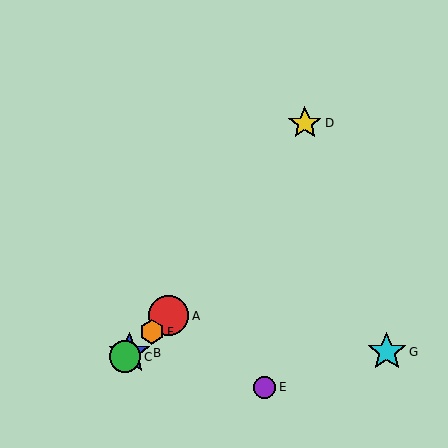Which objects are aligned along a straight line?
Objects A, B, C, F are aligned along a straight line.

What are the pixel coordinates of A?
Object A is at (169, 316).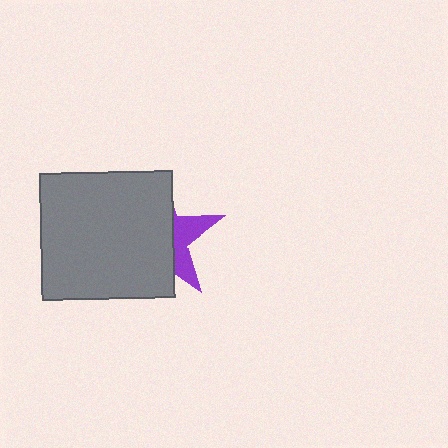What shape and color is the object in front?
The object in front is a gray rectangle.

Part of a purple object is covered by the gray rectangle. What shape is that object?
It is a star.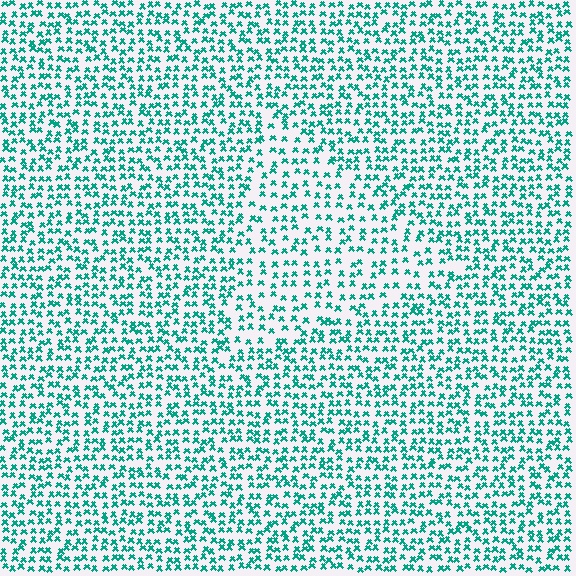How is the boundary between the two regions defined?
The boundary is defined by a change in element density (approximately 1.5x ratio). All elements are the same color, size, and shape.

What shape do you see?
I see a triangle.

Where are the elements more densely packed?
The elements are more densely packed outside the triangle boundary.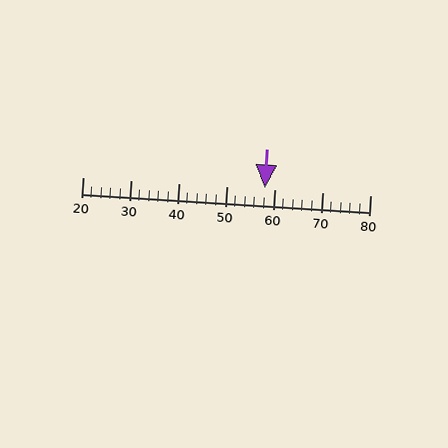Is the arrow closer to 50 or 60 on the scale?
The arrow is closer to 60.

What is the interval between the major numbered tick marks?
The major tick marks are spaced 10 units apart.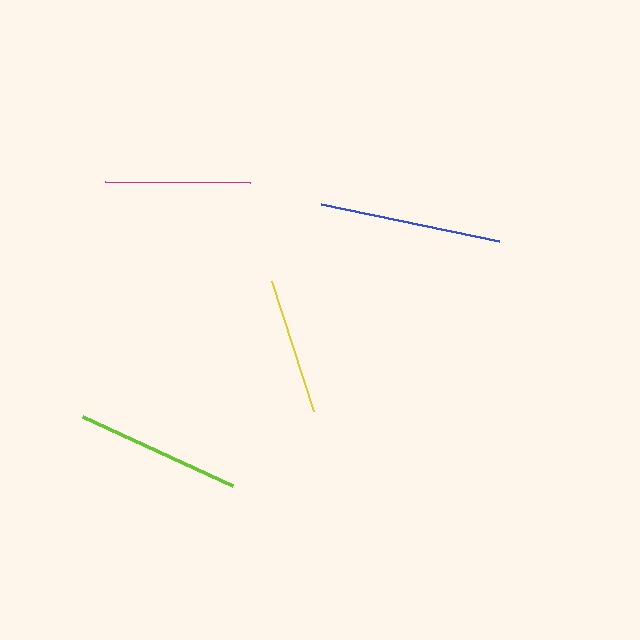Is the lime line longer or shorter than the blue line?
The blue line is longer than the lime line.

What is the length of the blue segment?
The blue segment is approximately 182 pixels long.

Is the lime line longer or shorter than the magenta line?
The lime line is longer than the magenta line.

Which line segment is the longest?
The blue line is the longest at approximately 182 pixels.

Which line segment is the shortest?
The yellow line is the shortest at approximately 137 pixels.